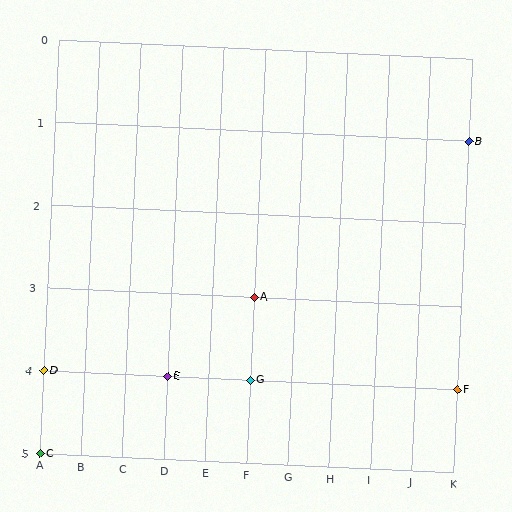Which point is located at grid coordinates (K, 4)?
Point F is at (K, 4).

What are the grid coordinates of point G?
Point G is at grid coordinates (F, 4).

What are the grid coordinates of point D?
Point D is at grid coordinates (A, 4).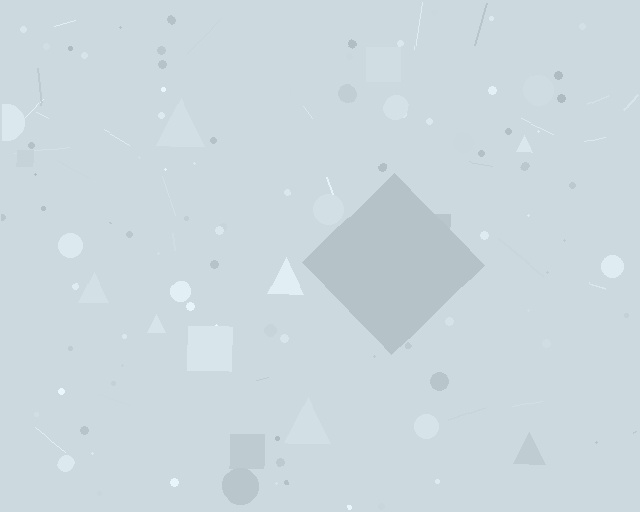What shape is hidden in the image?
A diamond is hidden in the image.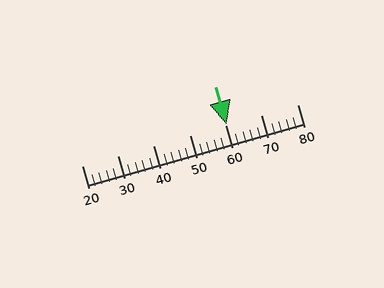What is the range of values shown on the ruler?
The ruler shows values from 20 to 80.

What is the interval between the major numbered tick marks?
The major tick marks are spaced 10 units apart.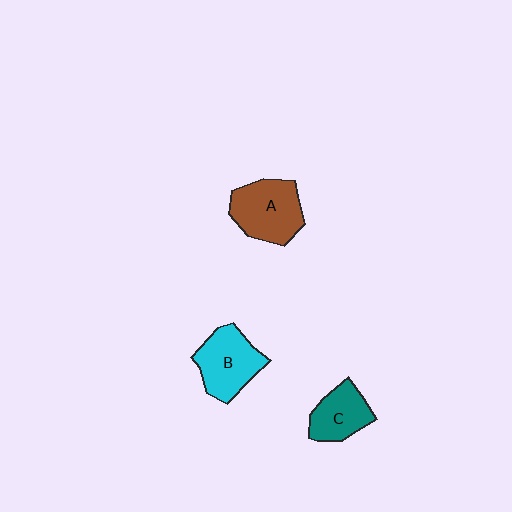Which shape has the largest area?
Shape A (brown).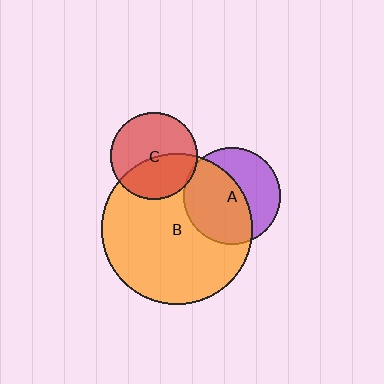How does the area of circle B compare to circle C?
Approximately 3.0 times.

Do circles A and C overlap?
Yes.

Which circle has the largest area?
Circle B (orange).